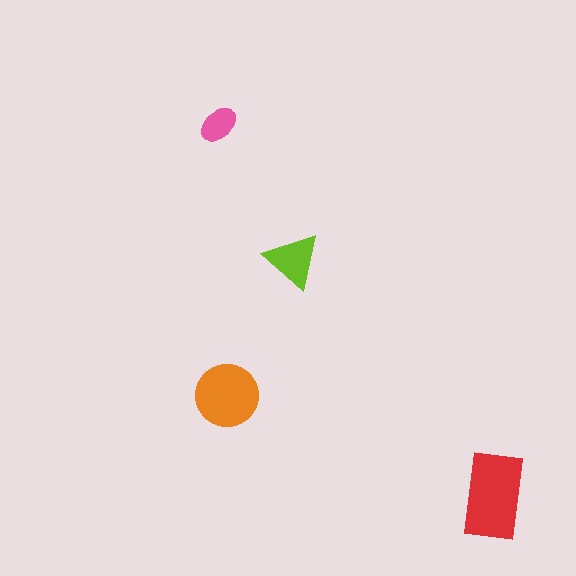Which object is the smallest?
The pink ellipse.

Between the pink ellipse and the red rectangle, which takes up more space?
The red rectangle.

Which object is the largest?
The red rectangle.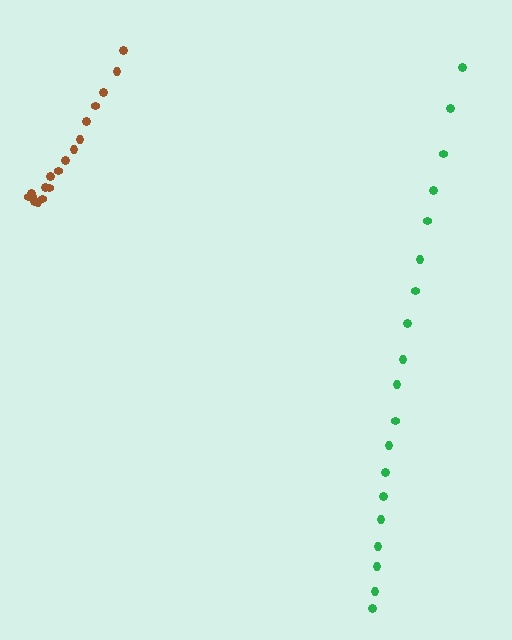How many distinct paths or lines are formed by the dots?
There are 2 distinct paths.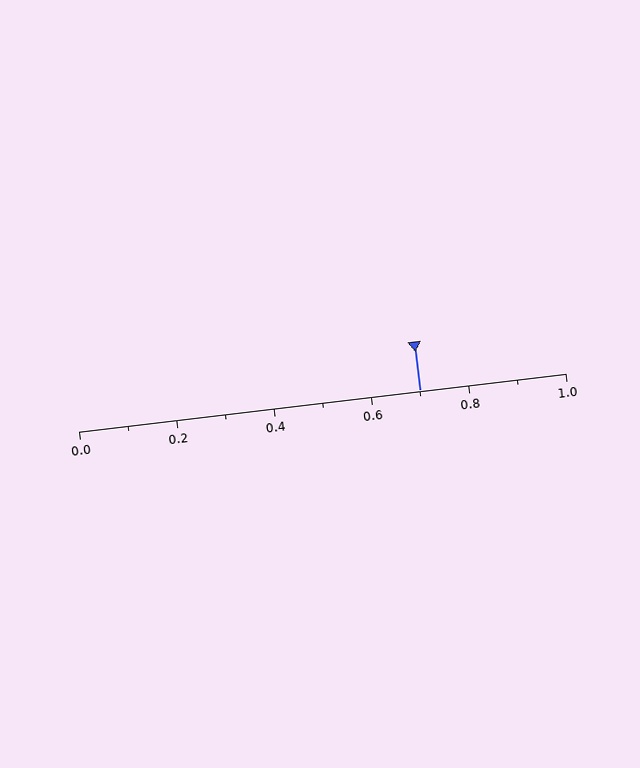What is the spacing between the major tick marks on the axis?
The major ticks are spaced 0.2 apart.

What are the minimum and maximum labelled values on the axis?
The axis runs from 0.0 to 1.0.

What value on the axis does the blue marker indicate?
The marker indicates approximately 0.7.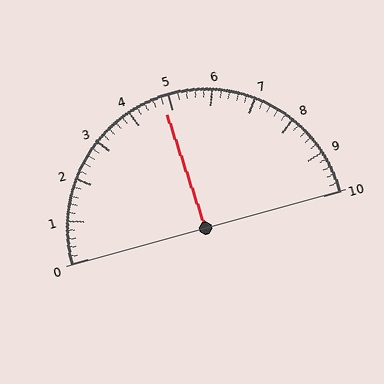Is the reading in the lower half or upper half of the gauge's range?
The reading is in the lower half of the range (0 to 10).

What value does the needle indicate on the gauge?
The needle indicates approximately 4.8.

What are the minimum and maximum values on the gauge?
The gauge ranges from 0 to 10.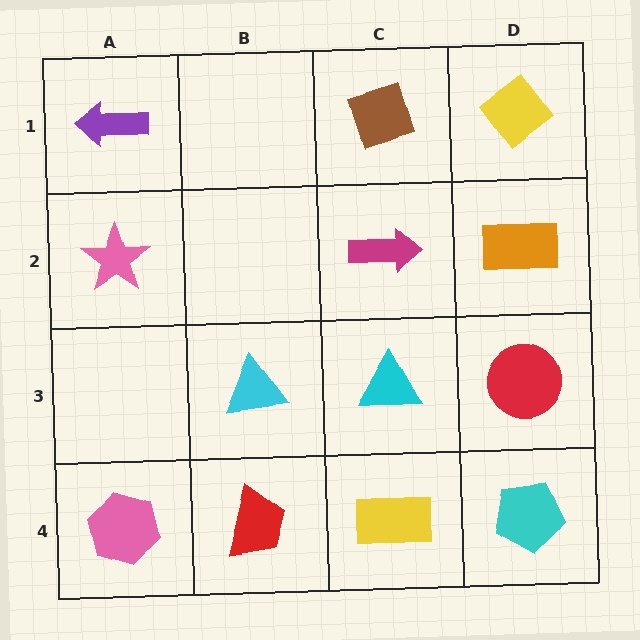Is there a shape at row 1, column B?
No, that cell is empty.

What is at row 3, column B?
A cyan triangle.